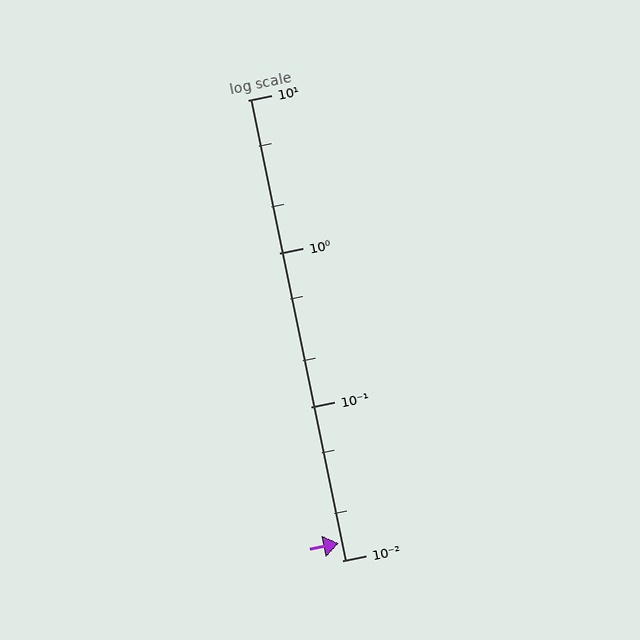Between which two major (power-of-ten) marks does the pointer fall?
The pointer is between 0.01 and 0.1.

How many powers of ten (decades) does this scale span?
The scale spans 3 decades, from 0.01 to 10.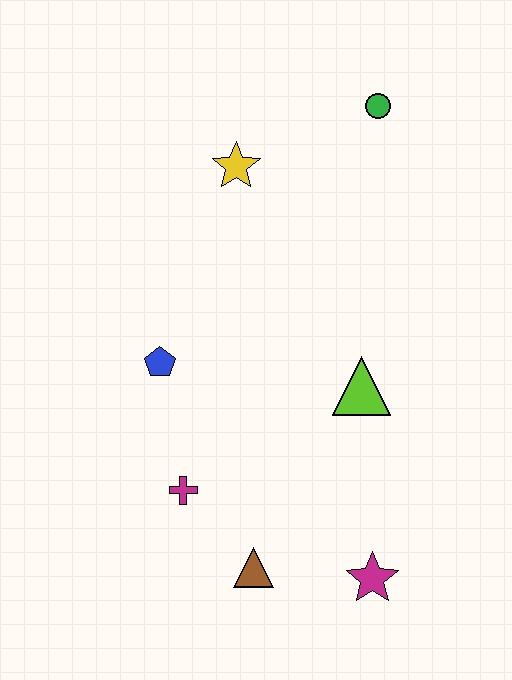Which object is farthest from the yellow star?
The magenta star is farthest from the yellow star.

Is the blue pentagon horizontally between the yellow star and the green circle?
No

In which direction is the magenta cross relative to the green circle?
The magenta cross is below the green circle.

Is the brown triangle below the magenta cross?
Yes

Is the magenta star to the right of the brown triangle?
Yes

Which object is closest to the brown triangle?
The magenta cross is closest to the brown triangle.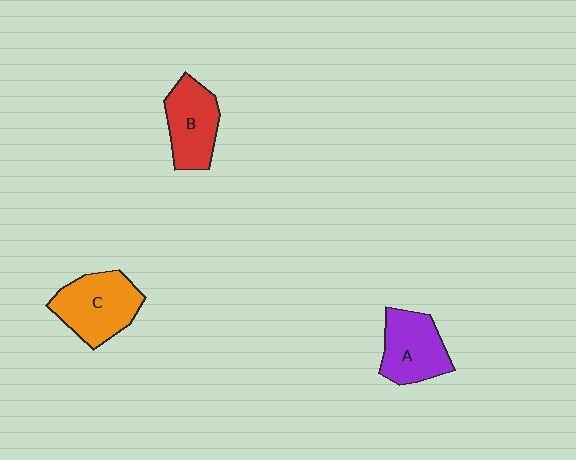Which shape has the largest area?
Shape C (orange).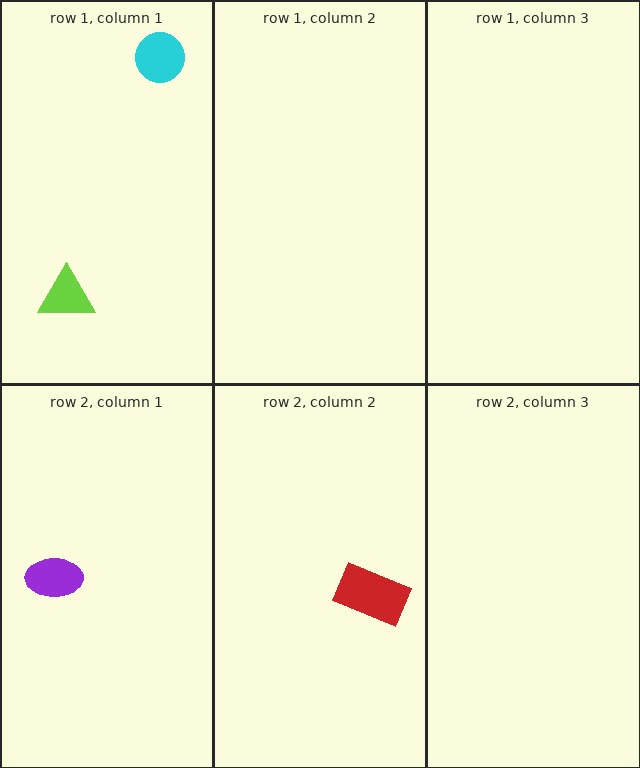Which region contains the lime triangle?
The row 1, column 1 region.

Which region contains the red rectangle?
The row 2, column 2 region.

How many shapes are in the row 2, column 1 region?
1.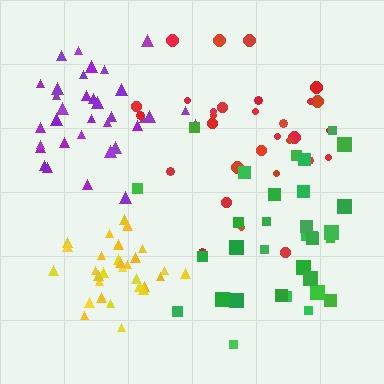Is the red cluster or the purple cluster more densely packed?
Purple.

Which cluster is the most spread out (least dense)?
Red.